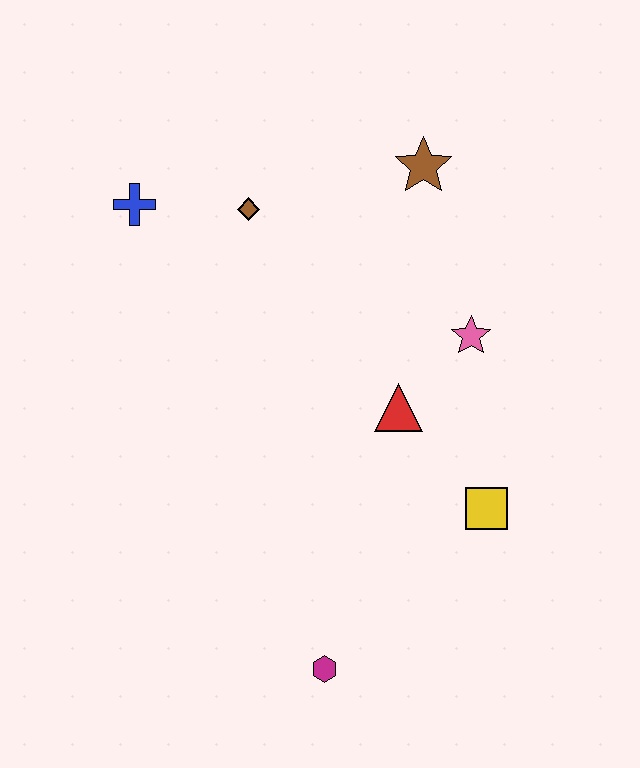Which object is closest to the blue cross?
The brown diamond is closest to the blue cross.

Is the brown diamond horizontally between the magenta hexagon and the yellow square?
No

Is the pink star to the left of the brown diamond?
No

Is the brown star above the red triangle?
Yes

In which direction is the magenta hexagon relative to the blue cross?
The magenta hexagon is below the blue cross.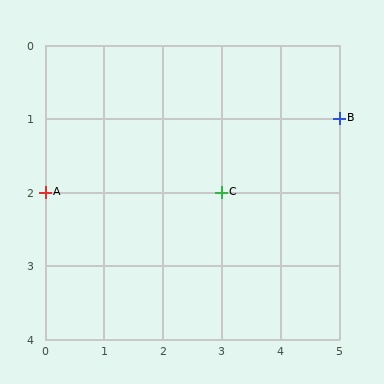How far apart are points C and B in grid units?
Points C and B are 2 columns and 1 row apart (about 2.2 grid units diagonally).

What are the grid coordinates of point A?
Point A is at grid coordinates (0, 2).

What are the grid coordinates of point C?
Point C is at grid coordinates (3, 2).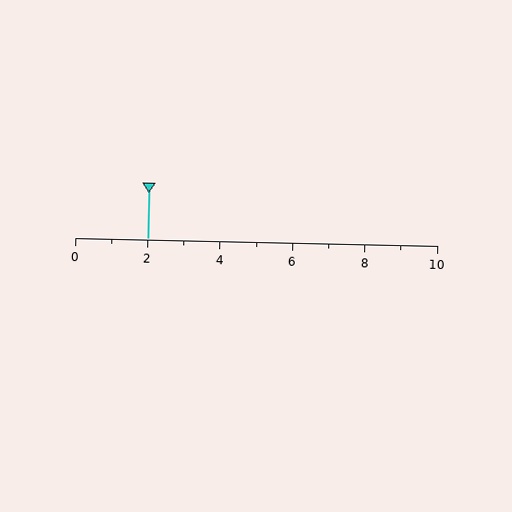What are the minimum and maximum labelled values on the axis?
The axis runs from 0 to 10.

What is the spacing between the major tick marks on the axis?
The major ticks are spaced 2 apart.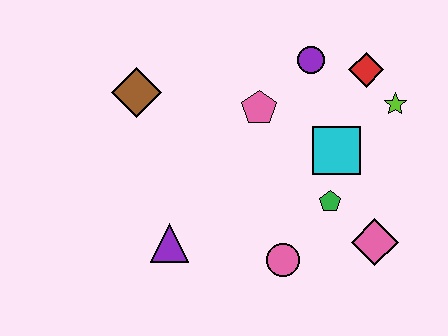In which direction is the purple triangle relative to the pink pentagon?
The purple triangle is below the pink pentagon.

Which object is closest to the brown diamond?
The pink pentagon is closest to the brown diamond.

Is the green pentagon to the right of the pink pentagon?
Yes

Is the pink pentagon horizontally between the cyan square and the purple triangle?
Yes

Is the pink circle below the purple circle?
Yes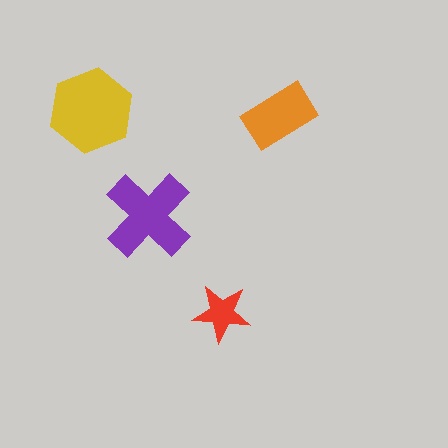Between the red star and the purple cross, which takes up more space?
The purple cross.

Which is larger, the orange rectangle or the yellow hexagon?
The yellow hexagon.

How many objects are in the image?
There are 4 objects in the image.